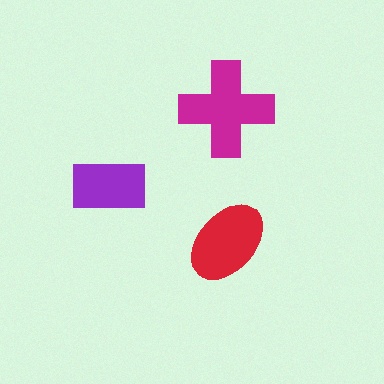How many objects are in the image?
There are 3 objects in the image.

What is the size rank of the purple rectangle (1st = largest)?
3rd.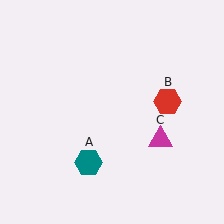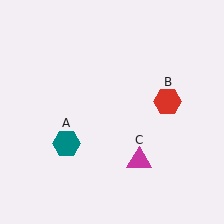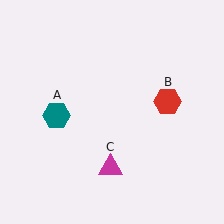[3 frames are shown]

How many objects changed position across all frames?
2 objects changed position: teal hexagon (object A), magenta triangle (object C).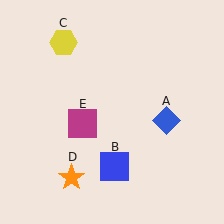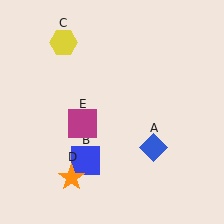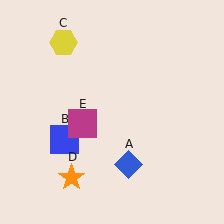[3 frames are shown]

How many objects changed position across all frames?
2 objects changed position: blue diamond (object A), blue square (object B).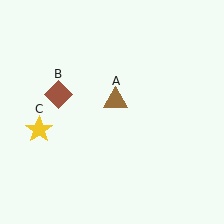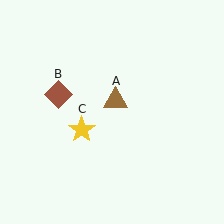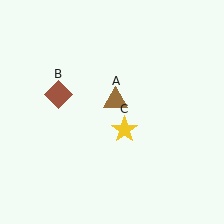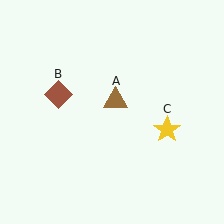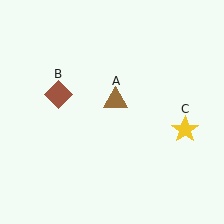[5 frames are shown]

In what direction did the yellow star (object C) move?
The yellow star (object C) moved right.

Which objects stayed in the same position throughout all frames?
Brown triangle (object A) and brown diamond (object B) remained stationary.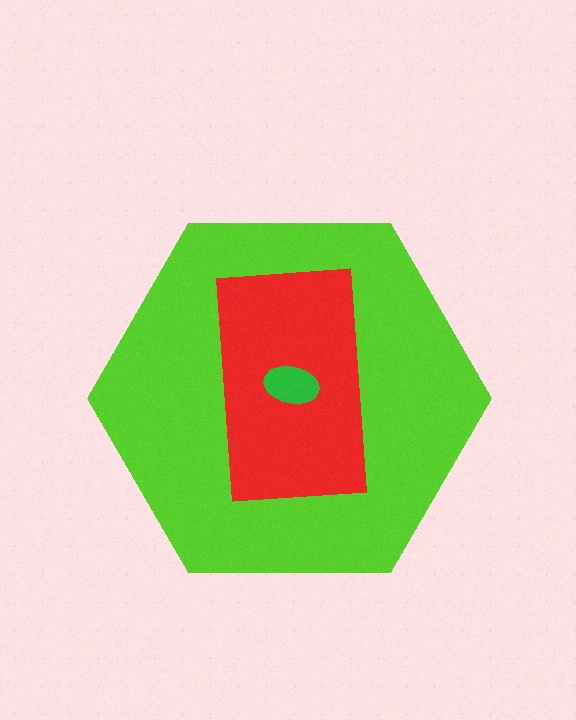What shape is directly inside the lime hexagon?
The red rectangle.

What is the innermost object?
The green ellipse.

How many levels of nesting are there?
3.